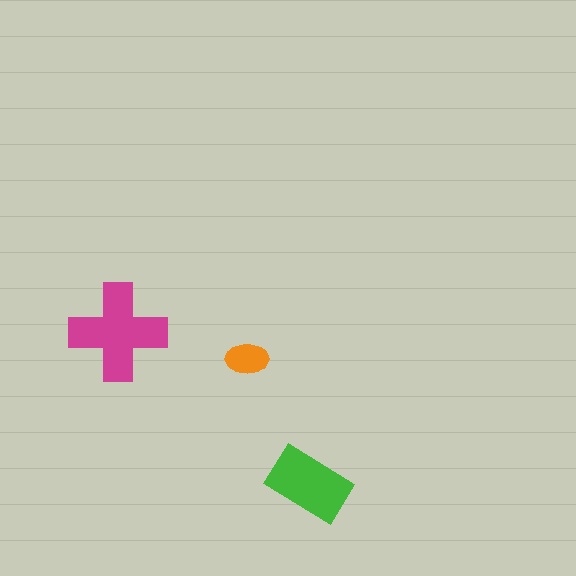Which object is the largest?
The magenta cross.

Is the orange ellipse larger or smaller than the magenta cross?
Smaller.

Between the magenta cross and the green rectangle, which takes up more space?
The magenta cross.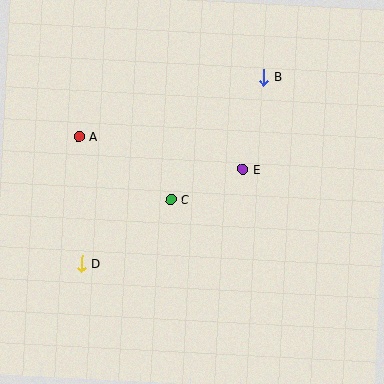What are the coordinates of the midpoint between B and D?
The midpoint between B and D is at (173, 170).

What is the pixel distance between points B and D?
The distance between B and D is 261 pixels.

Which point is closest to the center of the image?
Point C at (171, 199) is closest to the center.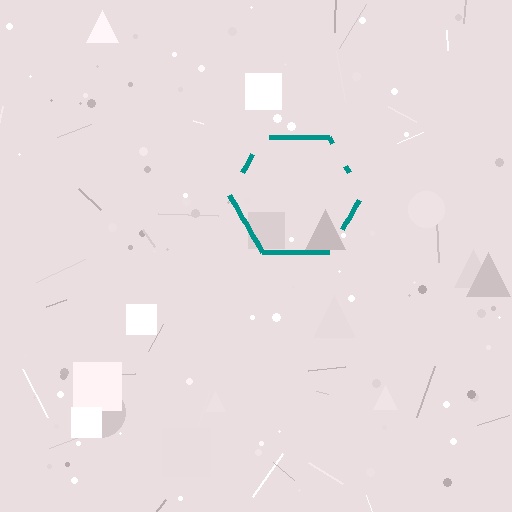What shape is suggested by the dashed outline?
The dashed outline suggests a hexagon.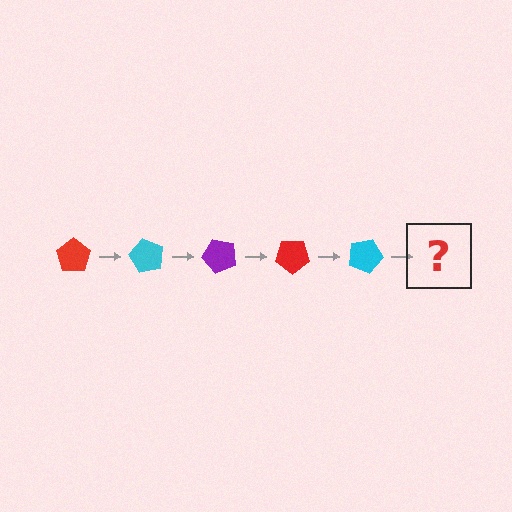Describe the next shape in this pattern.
It should be a purple pentagon, rotated 300 degrees from the start.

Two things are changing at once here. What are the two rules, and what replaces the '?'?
The two rules are that it rotates 60 degrees each step and the color cycles through red, cyan, and purple. The '?' should be a purple pentagon, rotated 300 degrees from the start.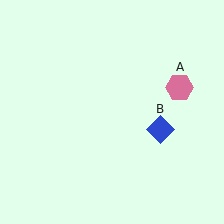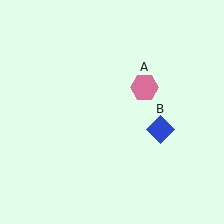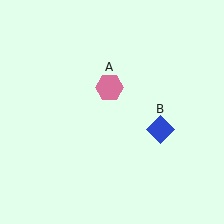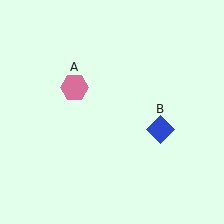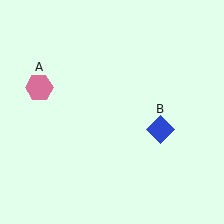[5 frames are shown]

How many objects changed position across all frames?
1 object changed position: pink hexagon (object A).